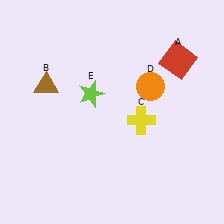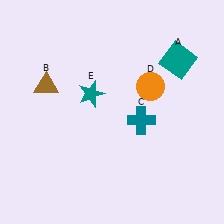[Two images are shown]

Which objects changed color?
A changed from red to teal. C changed from yellow to teal. E changed from lime to teal.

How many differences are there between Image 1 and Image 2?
There are 3 differences between the two images.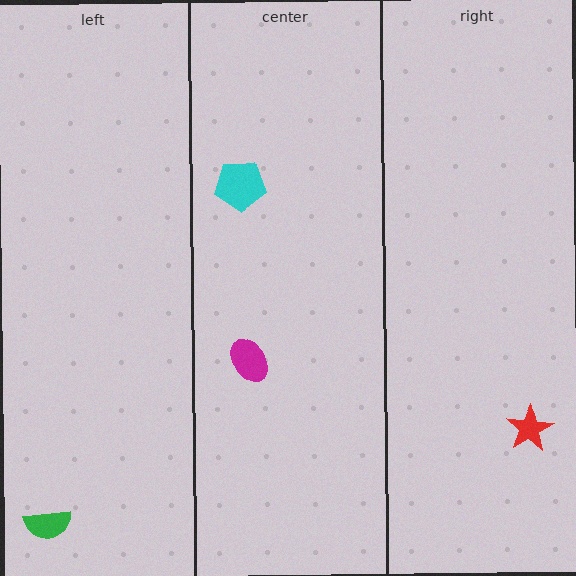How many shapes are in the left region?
1.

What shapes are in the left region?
The green semicircle.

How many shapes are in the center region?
2.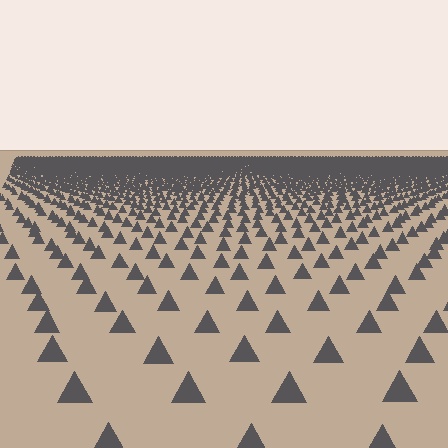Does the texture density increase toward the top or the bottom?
Density increases toward the top.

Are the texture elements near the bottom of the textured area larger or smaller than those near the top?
Larger. Near the bottom, elements are closer to the viewer and appear at a bigger on-screen size.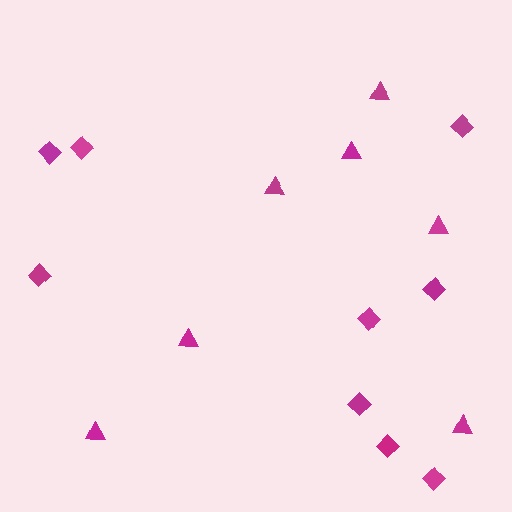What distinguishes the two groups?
There are 2 groups: one group of triangles (7) and one group of diamonds (9).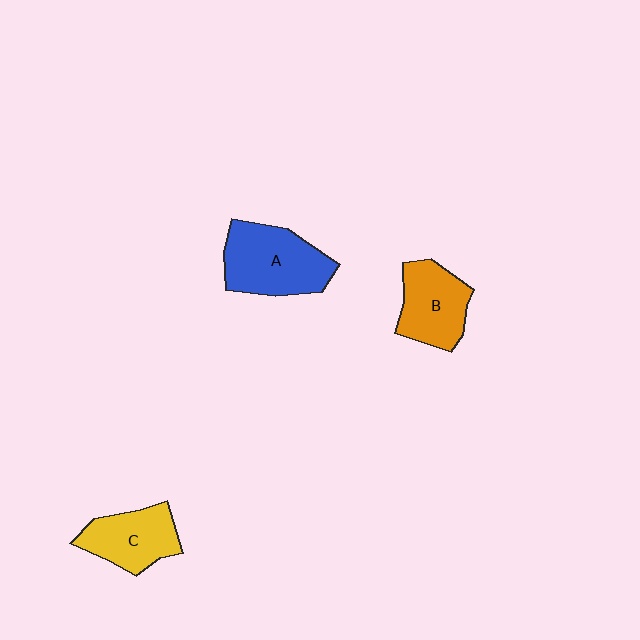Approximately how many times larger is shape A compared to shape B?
Approximately 1.3 times.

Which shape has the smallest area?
Shape C (yellow).